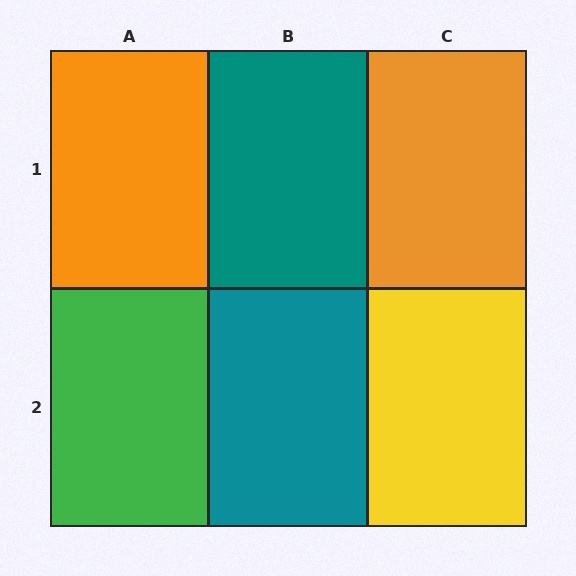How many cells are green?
1 cell is green.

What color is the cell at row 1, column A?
Orange.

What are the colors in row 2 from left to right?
Green, teal, yellow.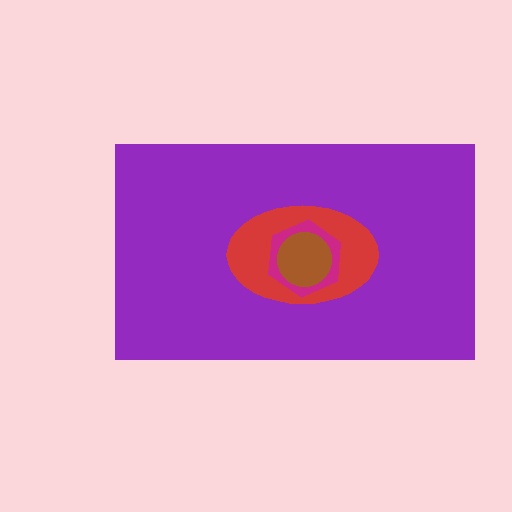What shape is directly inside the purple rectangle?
The red ellipse.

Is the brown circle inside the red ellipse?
Yes.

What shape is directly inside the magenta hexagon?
The brown circle.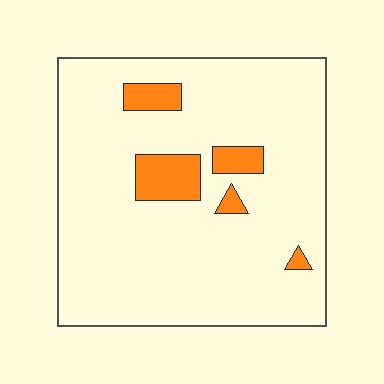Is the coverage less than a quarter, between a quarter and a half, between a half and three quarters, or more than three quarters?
Less than a quarter.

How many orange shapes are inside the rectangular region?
5.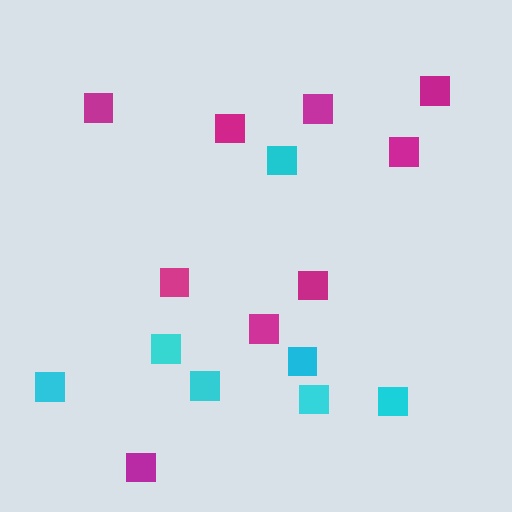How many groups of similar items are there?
There are 2 groups: one group of cyan squares (7) and one group of magenta squares (9).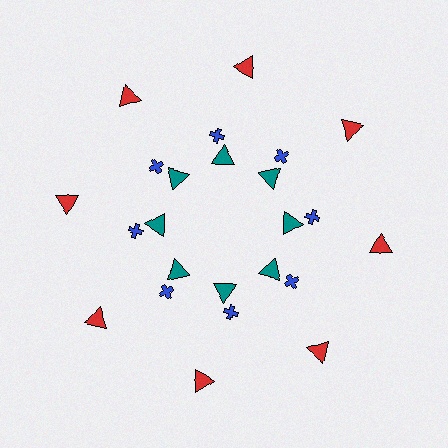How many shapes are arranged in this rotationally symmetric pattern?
There are 24 shapes, arranged in 8 groups of 3.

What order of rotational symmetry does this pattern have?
This pattern has 8-fold rotational symmetry.